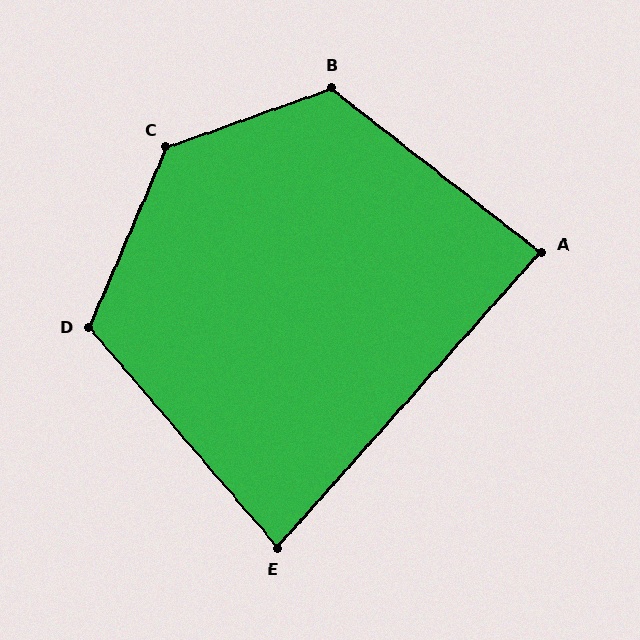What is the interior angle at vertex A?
Approximately 86 degrees (approximately right).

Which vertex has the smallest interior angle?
E, at approximately 82 degrees.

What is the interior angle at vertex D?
Approximately 116 degrees (obtuse).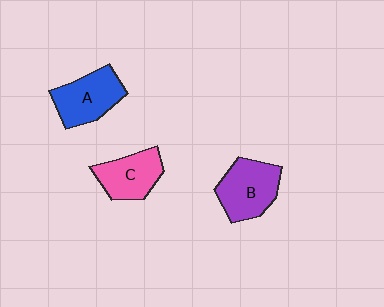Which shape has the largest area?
Shape B (purple).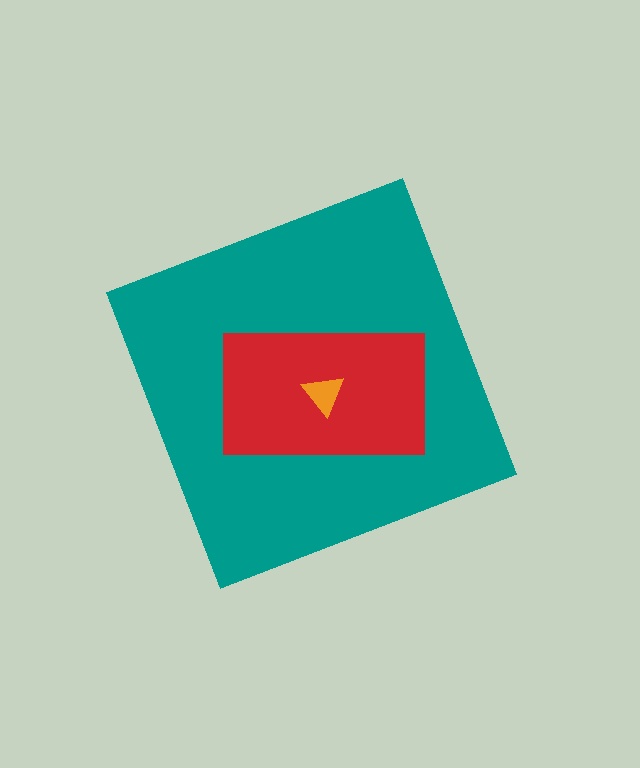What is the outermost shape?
The teal diamond.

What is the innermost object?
The orange triangle.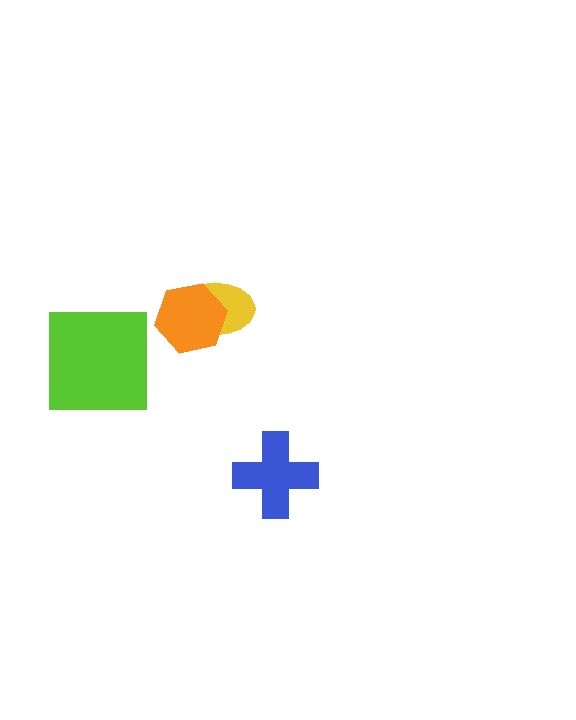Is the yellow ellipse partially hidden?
Yes, it is partially covered by another shape.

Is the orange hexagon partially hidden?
No, no other shape covers it.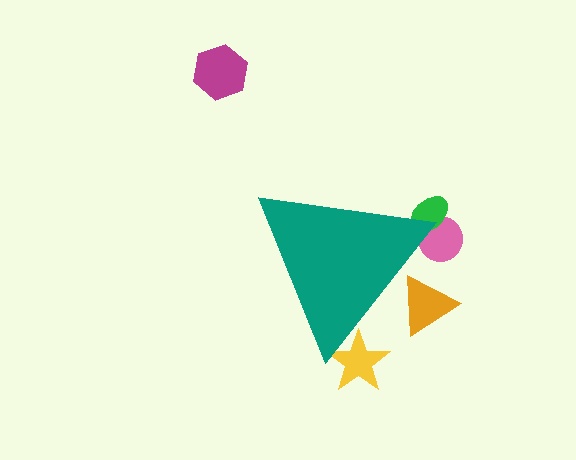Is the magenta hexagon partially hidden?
No, the magenta hexagon is fully visible.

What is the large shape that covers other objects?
A teal triangle.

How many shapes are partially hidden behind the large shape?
4 shapes are partially hidden.